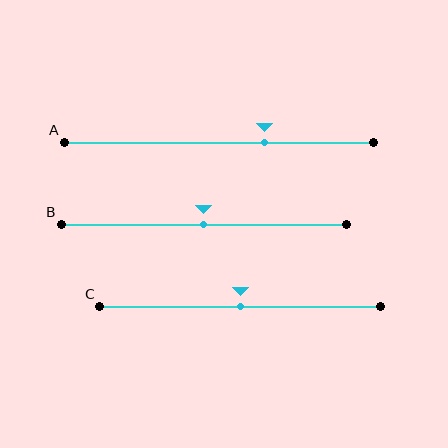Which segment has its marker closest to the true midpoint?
Segment B has its marker closest to the true midpoint.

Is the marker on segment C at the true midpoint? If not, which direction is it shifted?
Yes, the marker on segment C is at the true midpoint.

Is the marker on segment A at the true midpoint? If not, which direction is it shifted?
No, the marker on segment A is shifted to the right by about 15% of the segment length.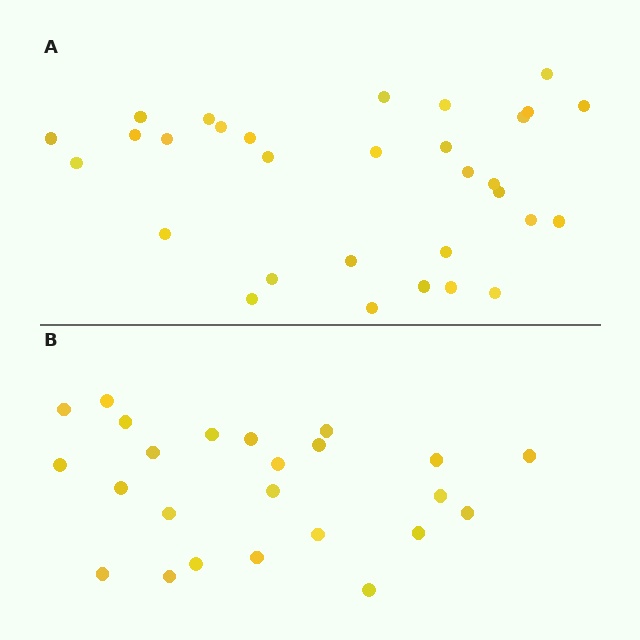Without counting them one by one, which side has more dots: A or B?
Region A (the top region) has more dots.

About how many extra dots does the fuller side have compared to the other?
Region A has roughly 8 or so more dots than region B.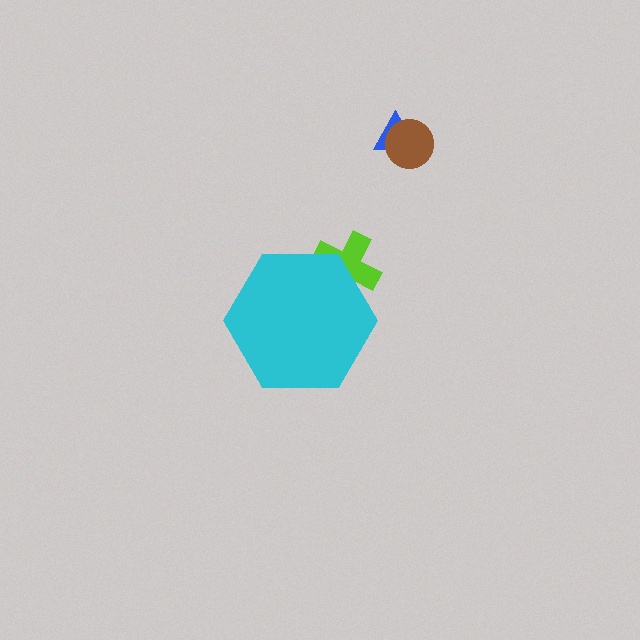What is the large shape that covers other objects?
A cyan hexagon.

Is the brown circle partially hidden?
No, the brown circle is fully visible.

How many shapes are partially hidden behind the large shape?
1 shape is partially hidden.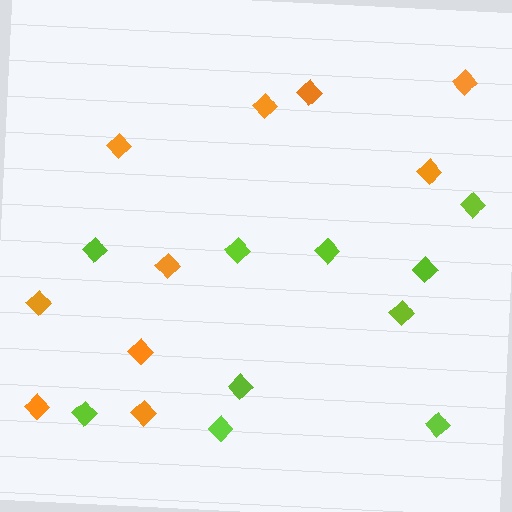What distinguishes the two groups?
There are 2 groups: one group of lime diamonds (10) and one group of orange diamonds (10).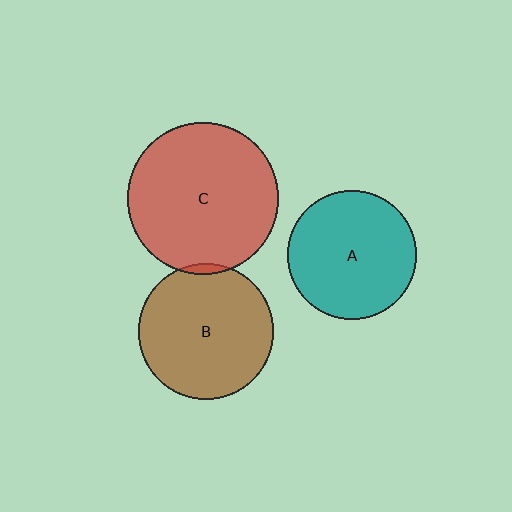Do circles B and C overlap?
Yes.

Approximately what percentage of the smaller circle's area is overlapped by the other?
Approximately 5%.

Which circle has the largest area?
Circle C (red).